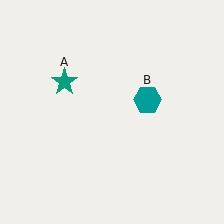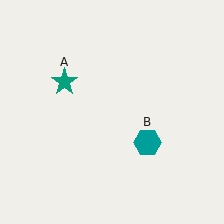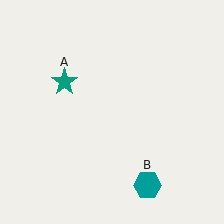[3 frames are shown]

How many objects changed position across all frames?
1 object changed position: teal hexagon (object B).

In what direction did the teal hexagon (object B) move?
The teal hexagon (object B) moved down.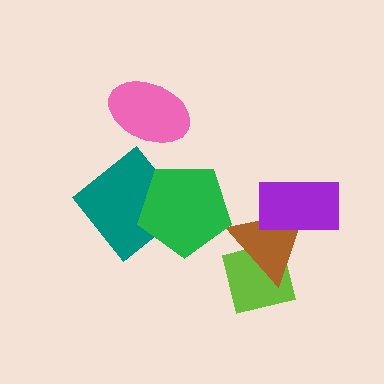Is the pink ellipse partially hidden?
No, no other shape covers it.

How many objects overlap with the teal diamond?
1 object overlaps with the teal diamond.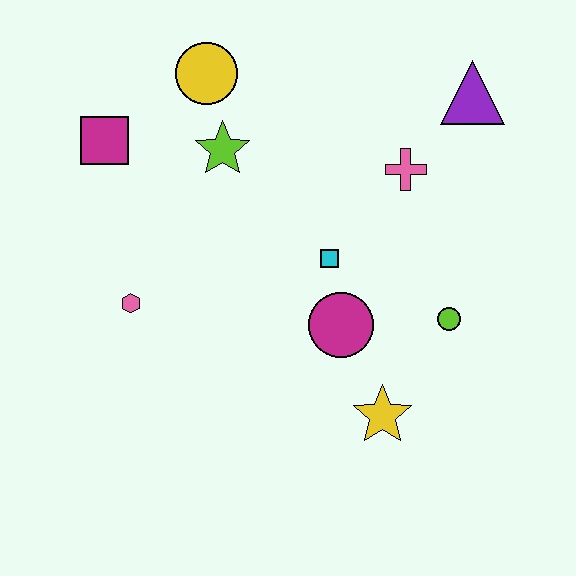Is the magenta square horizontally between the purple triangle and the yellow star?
No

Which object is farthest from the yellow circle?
The yellow star is farthest from the yellow circle.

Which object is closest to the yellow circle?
The lime star is closest to the yellow circle.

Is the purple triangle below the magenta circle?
No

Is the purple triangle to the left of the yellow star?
No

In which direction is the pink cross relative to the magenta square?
The pink cross is to the right of the magenta square.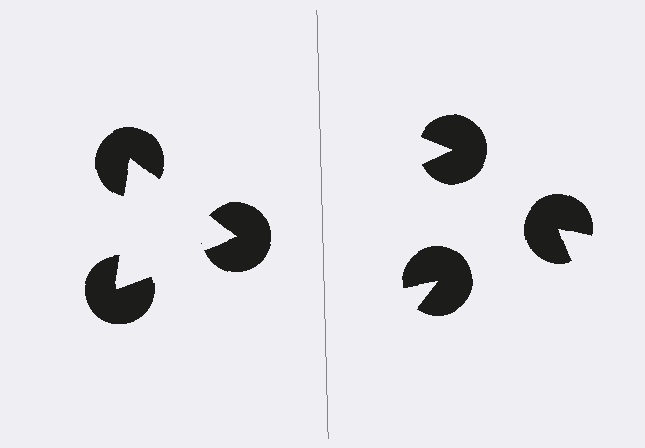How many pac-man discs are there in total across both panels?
6 — 3 on each side.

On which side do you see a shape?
An illusory triangle appears on the left side. On the right side the wedge cuts are rotated, so no coherent shape forms.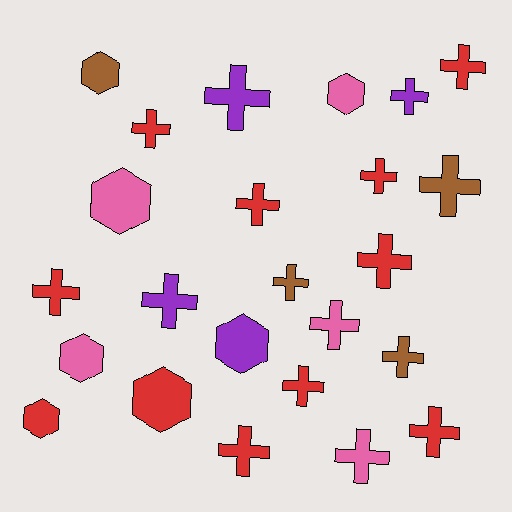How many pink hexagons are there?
There are 3 pink hexagons.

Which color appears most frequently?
Red, with 11 objects.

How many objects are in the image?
There are 24 objects.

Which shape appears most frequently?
Cross, with 17 objects.